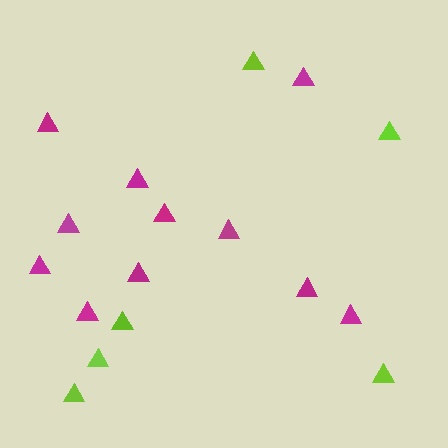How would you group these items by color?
There are 2 groups: one group of magenta triangles (11) and one group of lime triangles (6).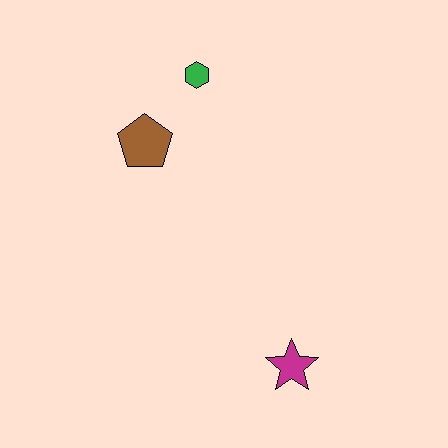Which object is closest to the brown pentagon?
The green hexagon is closest to the brown pentagon.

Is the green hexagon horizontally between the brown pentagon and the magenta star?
Yes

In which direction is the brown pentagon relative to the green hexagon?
The brown pentagon is below the green hexagon.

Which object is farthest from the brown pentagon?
The magenta star is farthest from the brown pentagon.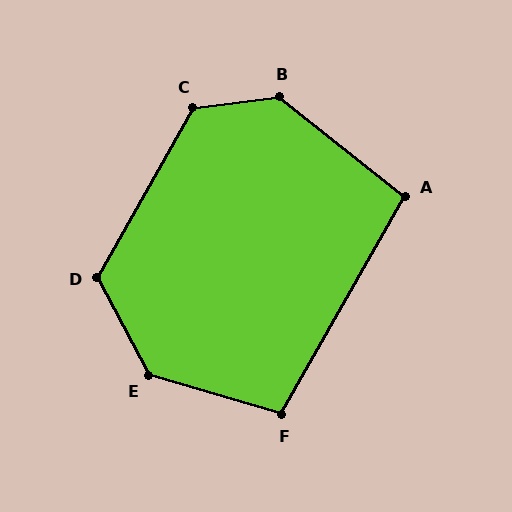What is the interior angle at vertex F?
Approximately 103 degrees (obtuse).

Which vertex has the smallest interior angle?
A, at approximately 99 degrees.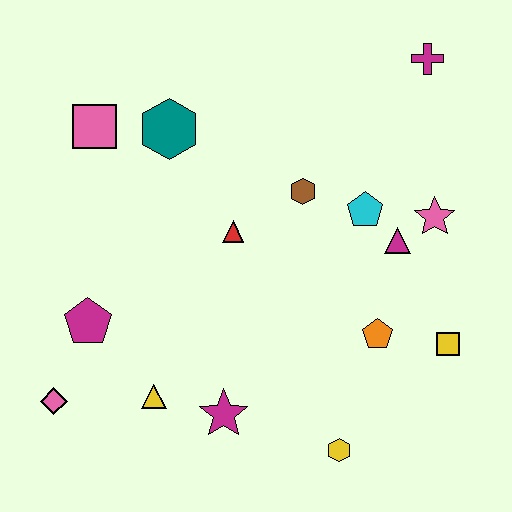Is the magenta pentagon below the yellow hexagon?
No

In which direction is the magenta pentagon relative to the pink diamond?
The magenta pentagon is above the pink diamond.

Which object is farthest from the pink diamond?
The magenta cross is farthest from the pink diamond.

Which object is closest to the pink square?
The teal hexagon is closest to the pink square.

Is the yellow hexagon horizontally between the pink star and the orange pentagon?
No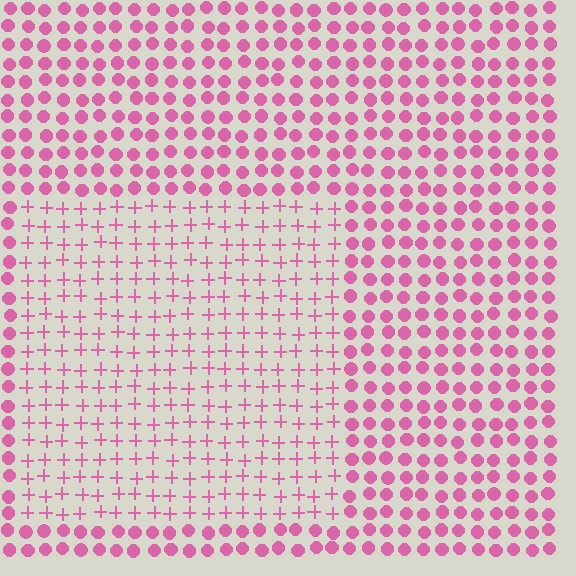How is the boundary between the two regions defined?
The boundary is defined by a change in element shape: plus signs inside vs. circles outside. All elements share the same color and spacing.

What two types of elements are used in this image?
The image uses plus signs inside the rectangle region and circles outside it.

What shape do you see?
I see a rectangle.